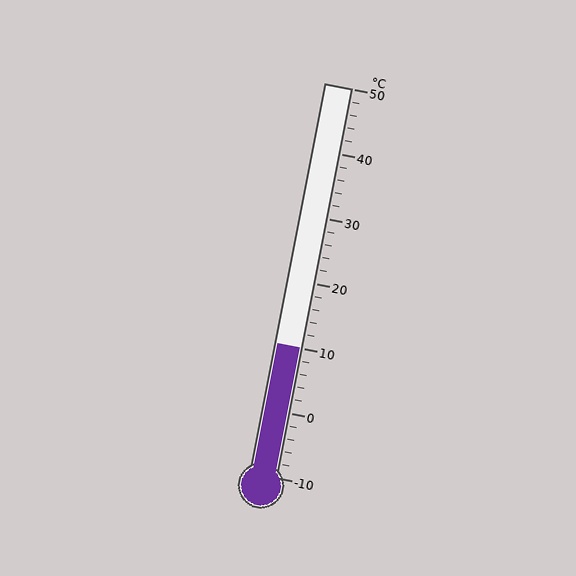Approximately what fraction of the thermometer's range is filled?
The thermometer is filled to approximately 35% of its range.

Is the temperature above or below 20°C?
The temperature is below 20°C.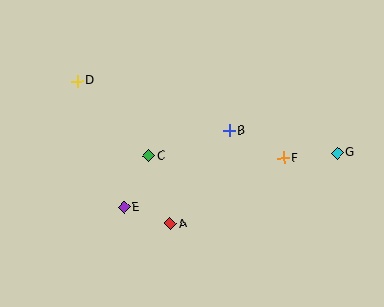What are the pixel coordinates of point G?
Point G is at (337, 153).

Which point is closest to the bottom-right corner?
Point G is closest to the bottom-right corner.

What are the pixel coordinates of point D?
Point D is at (77, 81).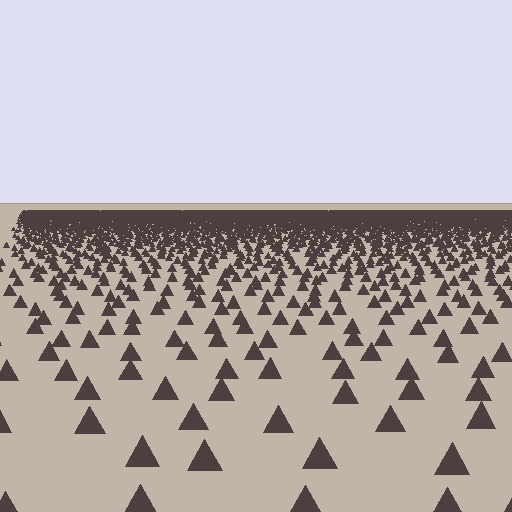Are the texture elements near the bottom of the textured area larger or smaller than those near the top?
Larger. Near the bottom, elements are closer to the viewer and appear at a bigger on-screen size.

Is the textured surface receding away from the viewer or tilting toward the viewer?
The surface is receding away from the viewer. Texture elements get smaller and denser toward the top.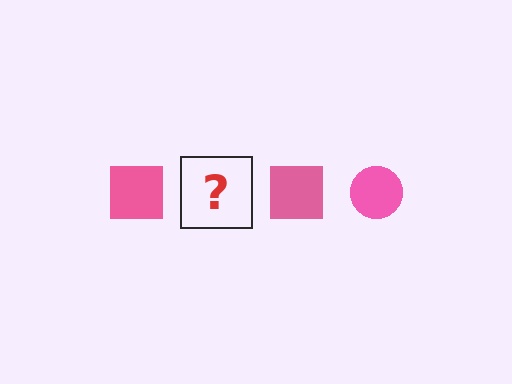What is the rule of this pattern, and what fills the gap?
The rule is that the pattern cycles through square, circle shapes in pink. The gap should be filled with a pink circle.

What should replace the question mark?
The question mark should be replaced with a pink circle.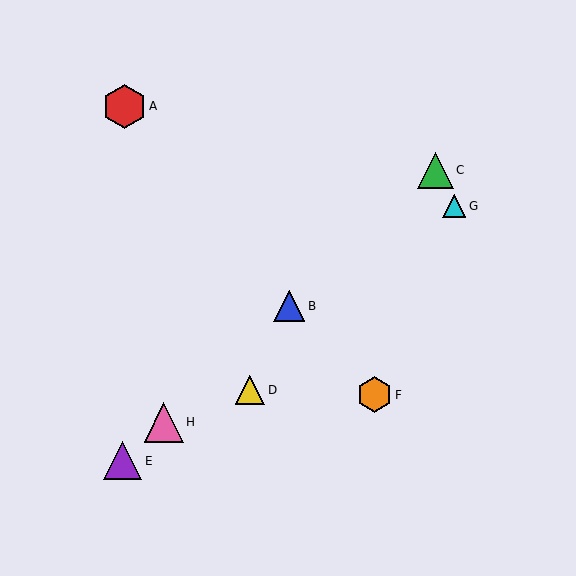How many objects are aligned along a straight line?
4 objects (B, C, E, H) are aligned along a straight line.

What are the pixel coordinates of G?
Object G is at (454, 206).